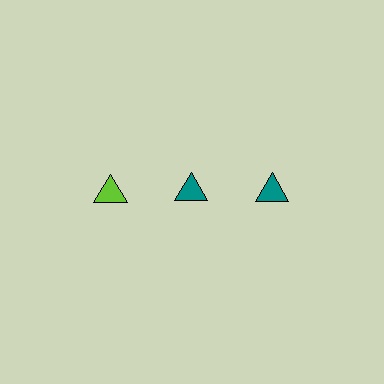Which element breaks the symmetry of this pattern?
The lime triangle in the top row, leftmost column breaks the symmetry. All other shapes are teal triangles.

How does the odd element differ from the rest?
It has a different color: lime instead of teal.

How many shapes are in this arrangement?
There are 3 shapes arranged in a grid pattern.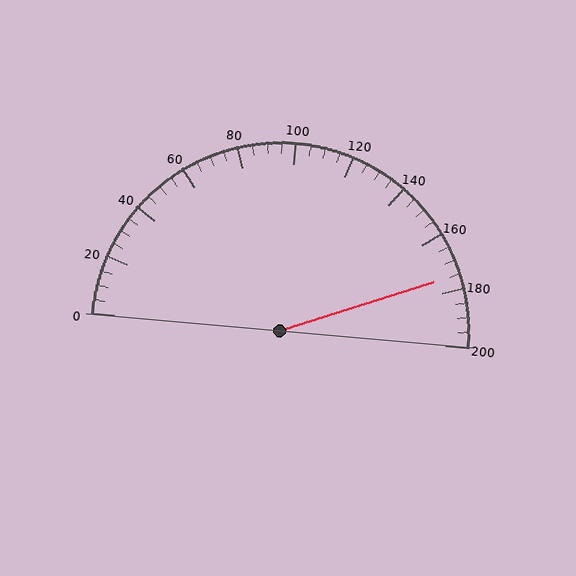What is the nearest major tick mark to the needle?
The nearest major tick mark is 180.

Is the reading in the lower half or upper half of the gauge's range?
The reading is in the upper half of the range (0 to 200).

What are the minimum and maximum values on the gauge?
The gauge ranges from 0 to 200.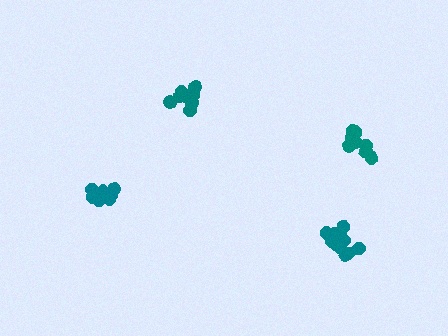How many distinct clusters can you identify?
There are 4 distinct clusters.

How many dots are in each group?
Group 1: 13 dots, Group 2: 10 dots, Group 3: 9 dots, Group 4: 9 dots (41 total).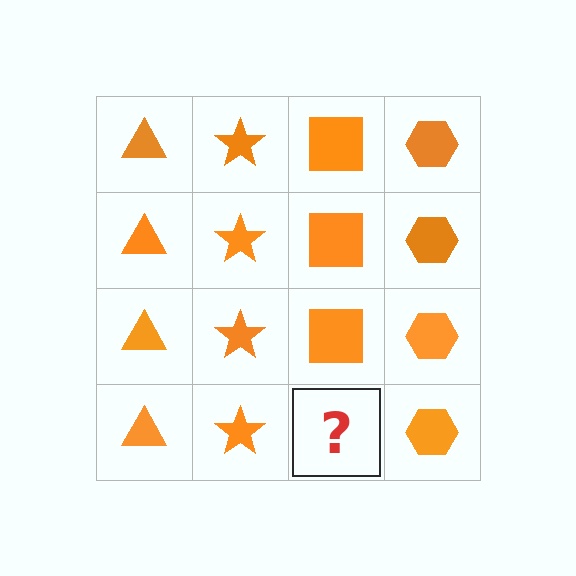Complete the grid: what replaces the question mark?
The question mark should be replaced with an orange square.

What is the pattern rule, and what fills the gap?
The rule is that each column has a consistent shape. The gap should be filled with an orange square.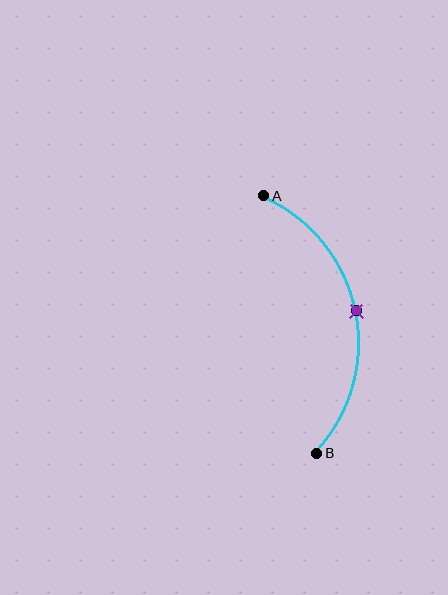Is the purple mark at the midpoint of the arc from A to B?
Yes. The purple mark lies on the arc at equal arc-length from both A and B — it is the arc midpoint.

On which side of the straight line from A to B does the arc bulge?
The arc bulges to the right of the straight line connecting A and B.